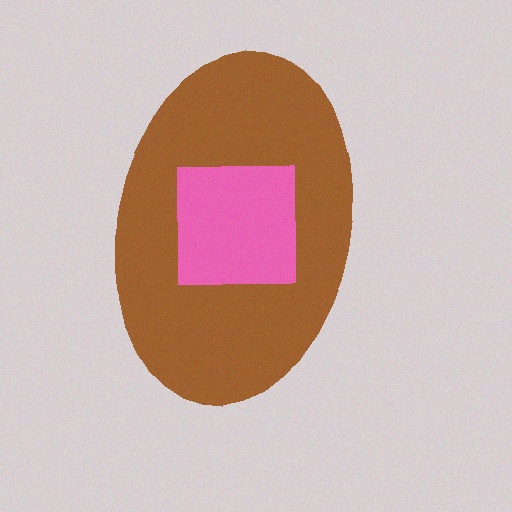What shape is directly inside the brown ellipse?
The pink square.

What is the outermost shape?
The brown ellipse.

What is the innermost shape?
The pink square.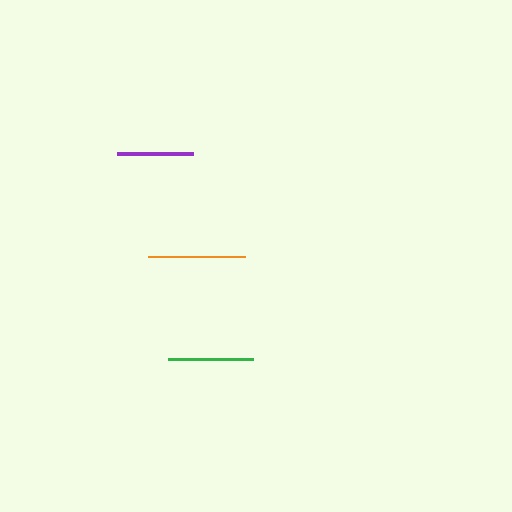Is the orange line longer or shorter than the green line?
The orange line is longer than the green line.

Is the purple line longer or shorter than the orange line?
The orange line is longer than the purple line.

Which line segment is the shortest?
The purple line is the shortest at approximately 77 pixels.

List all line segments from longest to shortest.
From longest to shortest: orange, green, purple.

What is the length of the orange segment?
The orange segment is approximately 97 pixels long.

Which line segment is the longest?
The orange line is the longest at approximately 97 pixels.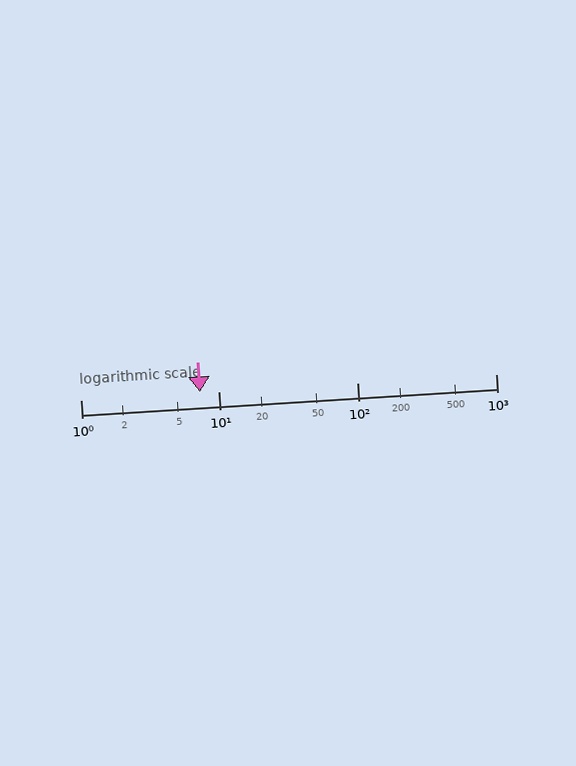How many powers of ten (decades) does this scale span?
The scale spans 3 decades, from 1 to 1000.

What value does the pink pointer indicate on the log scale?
The pointer indicates approximately 7.3.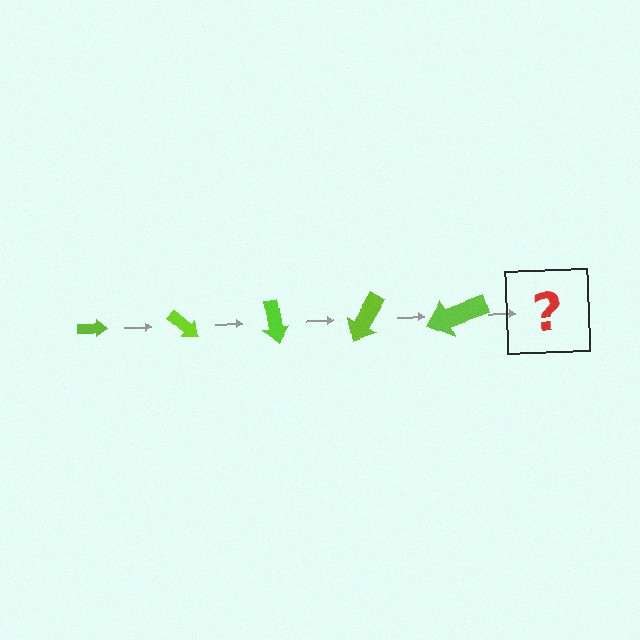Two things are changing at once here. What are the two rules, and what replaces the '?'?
The two rules are that the arrow grows larger each step and it rotates 40 degrees each step. The '?' should be an arrow, larger than the previous one and rotated 200 degrees from the start.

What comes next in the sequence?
The next element should be an arrow, larger than the previous one and rotated 200 degrees from the start.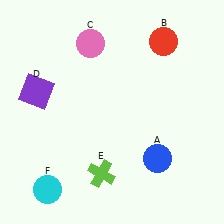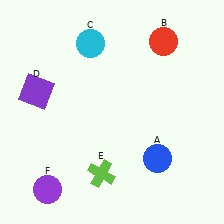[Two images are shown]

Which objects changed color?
C changed from pink to cyan. F changed from cyan to purple.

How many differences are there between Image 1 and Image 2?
There are 2 differences between the two images.